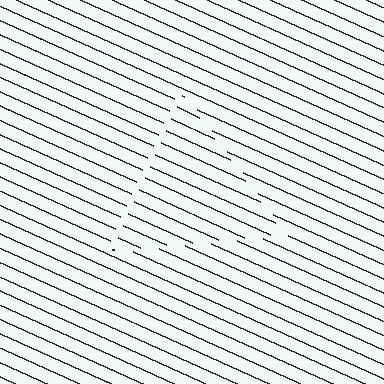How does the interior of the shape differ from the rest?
The interior of the shape contains the same grating, shifted by half a period — the contour is defined by the phase discontinuity where line-ends from the inner and outer gratings abut.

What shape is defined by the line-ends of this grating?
An illusory triangle. The interior of the shape contains the same grating, shifted by half a period — the contour is defined by the phase discontinuity where line-ends from the inner and outer gratings abut.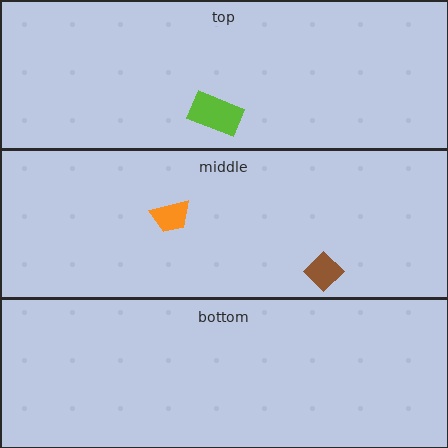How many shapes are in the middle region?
2.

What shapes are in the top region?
The lime rectangle.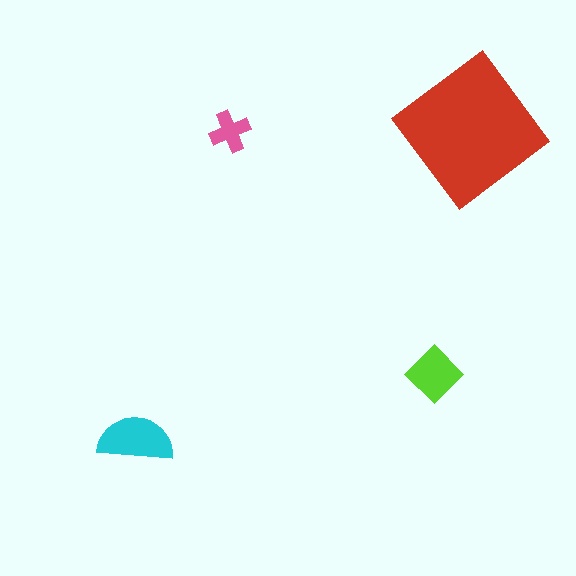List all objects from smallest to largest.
The pink cross, the lime diamond, the cyan semicircle, the red diamond.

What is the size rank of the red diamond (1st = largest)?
1st.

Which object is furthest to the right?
The red diamond is rightmost.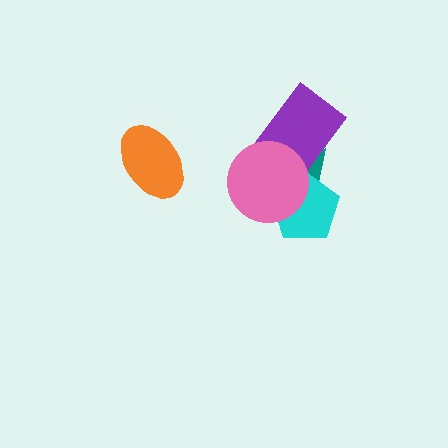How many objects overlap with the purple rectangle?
3 objects overlap with the purple rectangle.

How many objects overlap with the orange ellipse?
0 objects overlap with the orange ellipse.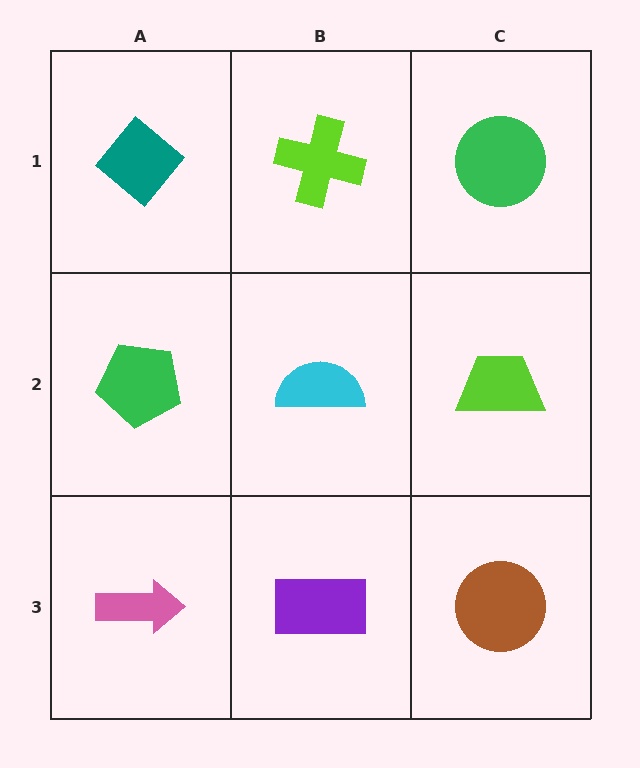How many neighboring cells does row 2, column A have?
3.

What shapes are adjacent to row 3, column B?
A cyan semicircle (row 2, column B), a pink arrow (row 3, column A), a brown circle (row 3, column C).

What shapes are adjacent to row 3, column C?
A lime trapezoid (row 2, column C), a purple rectangle (row 3, column B).